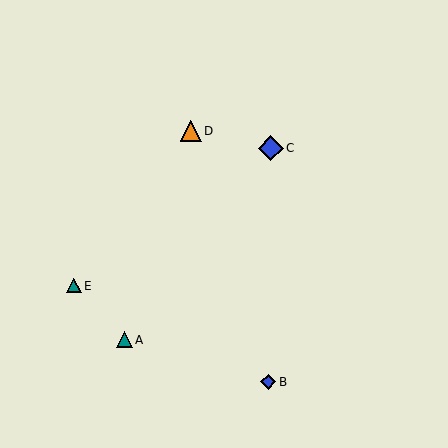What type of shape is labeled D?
Shape D is an orange triangle.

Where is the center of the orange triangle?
The center of the orange triangle is at (191, 131).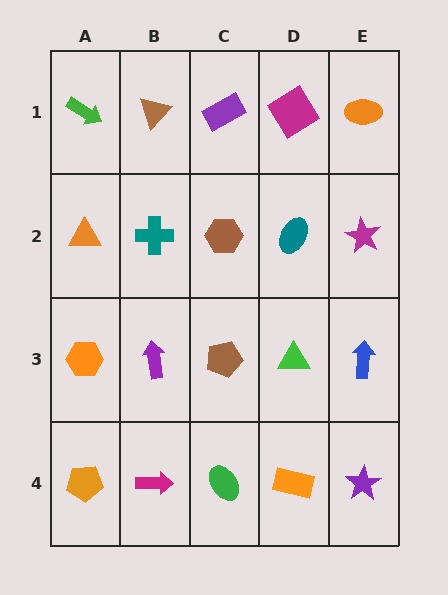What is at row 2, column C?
A brown hexagon.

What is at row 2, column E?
A magenta star.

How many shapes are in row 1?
5 shapes.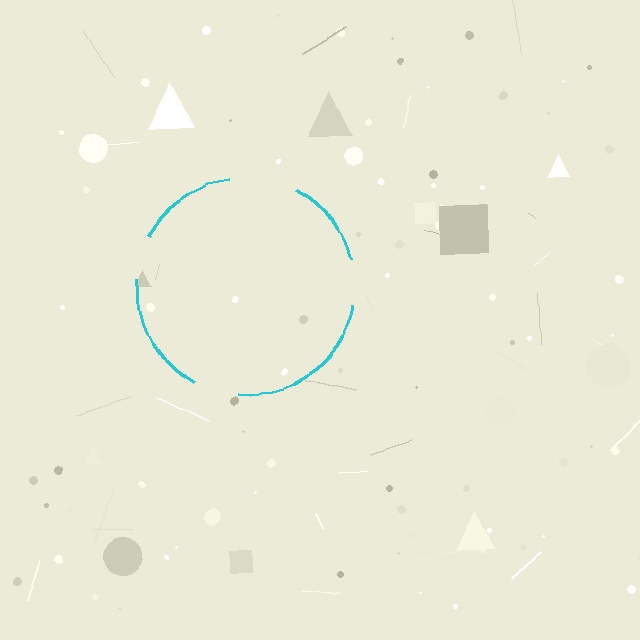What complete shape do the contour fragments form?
The contour fragments form a circle.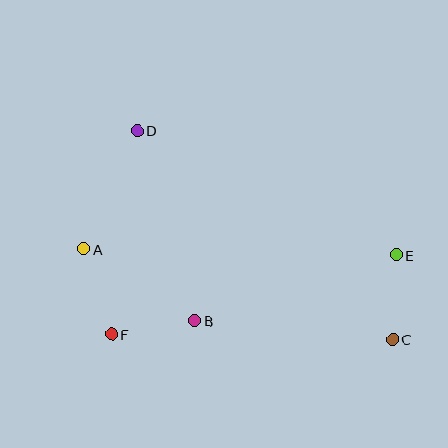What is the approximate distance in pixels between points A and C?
The distance between A and C is approximately 322 pixels.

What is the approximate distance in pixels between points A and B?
The distance between A and B is approximately 132 pixels.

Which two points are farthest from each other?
Points C and D are farthest from each other.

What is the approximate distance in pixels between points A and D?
The distance between A and D is approximately 130 pixels.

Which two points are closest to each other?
Points B and F are closest to each other.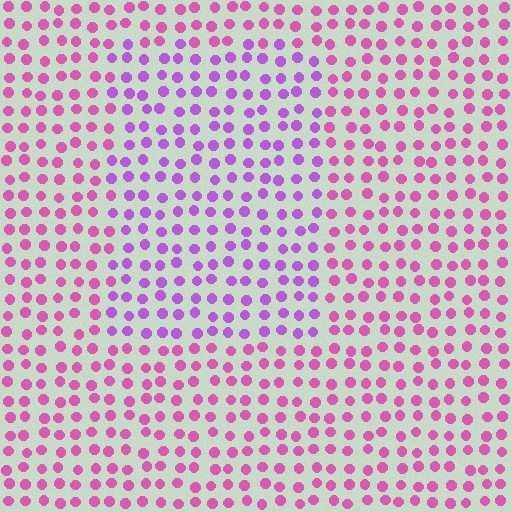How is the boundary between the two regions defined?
The boundary is defined purely by a slight shift in hue (about 34 degrees). Spacing, size, and orientation are identical on both sides.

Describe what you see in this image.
The image is filled with small pink elements in a uniform arrangement. A rectangle-shaped region is visible where the elements are tinted to a slightly different hue, forming a subtle color boundary.